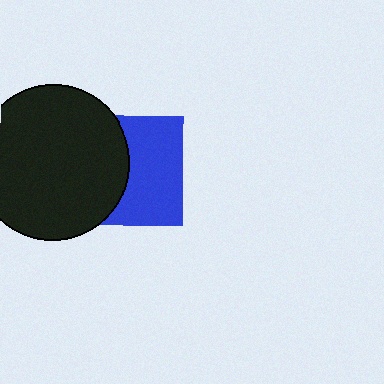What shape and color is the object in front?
The object in front is a black circle.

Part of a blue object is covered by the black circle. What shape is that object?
It is a square.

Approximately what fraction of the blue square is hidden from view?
Roughly 46% of the blue square is hidden behind the black circle.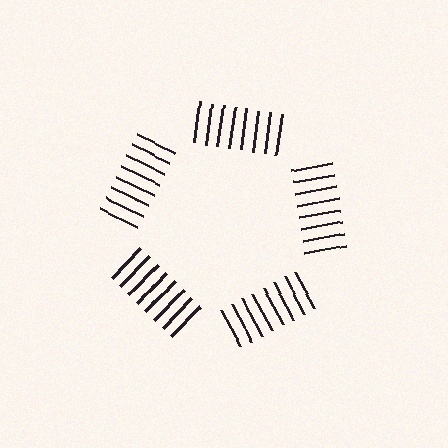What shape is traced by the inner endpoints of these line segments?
An illusory pentagon — the line segments terminate on its edges but no continuous stroke is drawn.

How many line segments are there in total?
40 — 8 along each of the 5 edges.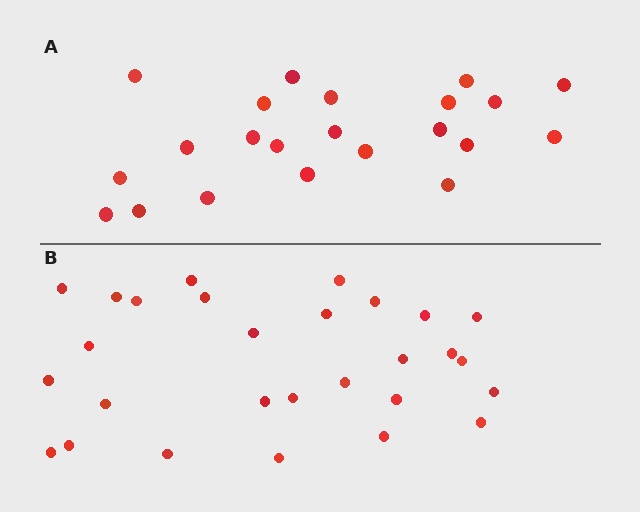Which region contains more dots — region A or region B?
Region B (the bottom region) has more dots.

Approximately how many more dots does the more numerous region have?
Region B has about 6 more dots than region A.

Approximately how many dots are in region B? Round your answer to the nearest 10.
About 30 dots. (The exact count is 28, which rounds to 30.)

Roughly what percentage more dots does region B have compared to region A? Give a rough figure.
About 25% more.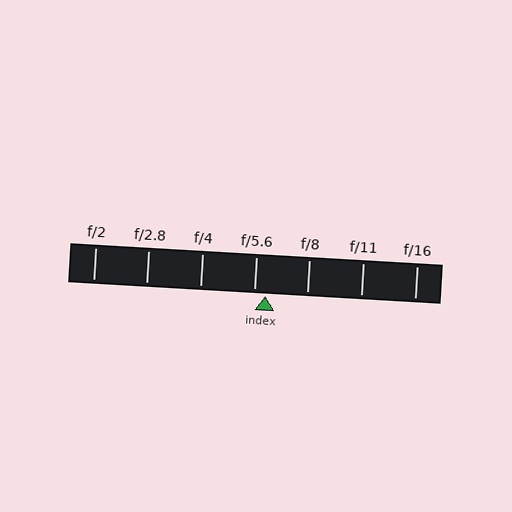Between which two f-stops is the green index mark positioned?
The index mark is between f/5.6 and f/8.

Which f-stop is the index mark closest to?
The index mark is closest to f/5.6.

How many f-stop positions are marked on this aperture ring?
There are 7 f-stop positions marked.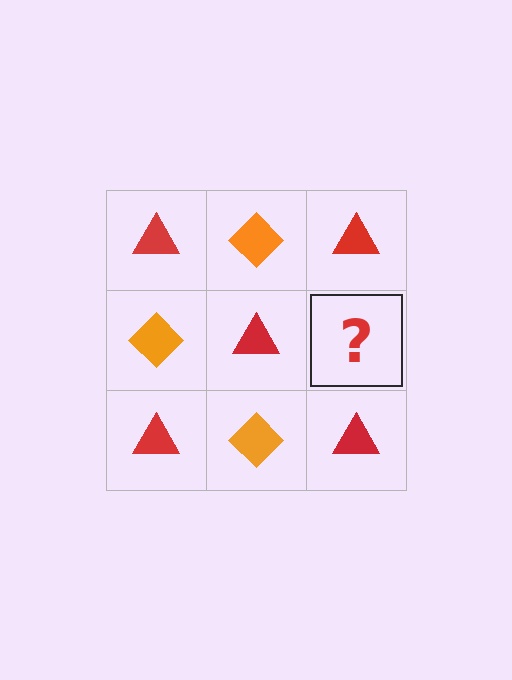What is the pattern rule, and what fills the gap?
The rule is that it alternates red triangle and orange diamond in a checkerboard pattern. The gap should be filled with an orange diamond.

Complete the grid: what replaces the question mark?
The question mark should be replaced with an orange diamond.